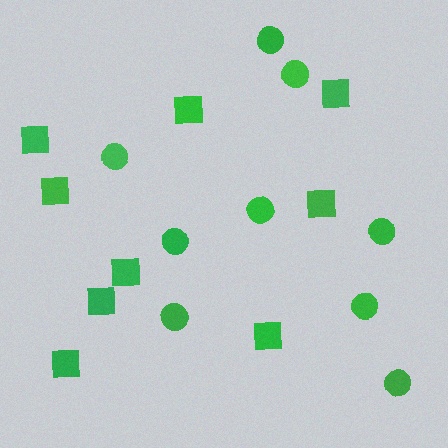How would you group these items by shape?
There are 2 groups: one group of squares (9) and one group of circles (9).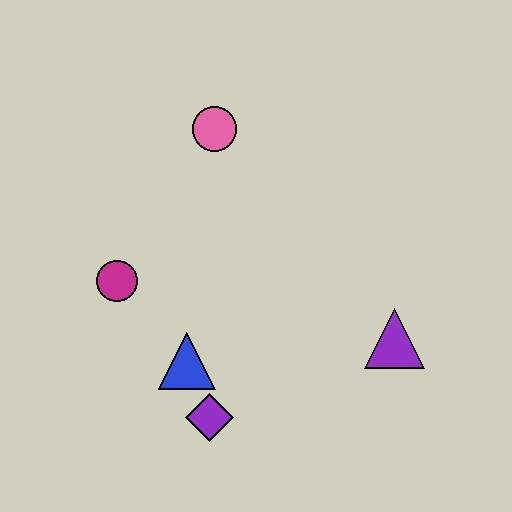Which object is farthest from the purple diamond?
The pink circle is farthest from the purple diamond.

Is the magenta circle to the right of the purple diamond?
No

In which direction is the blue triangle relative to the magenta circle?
The blue triangle is below the magenta circle.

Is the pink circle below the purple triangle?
No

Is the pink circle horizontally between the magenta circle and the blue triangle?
No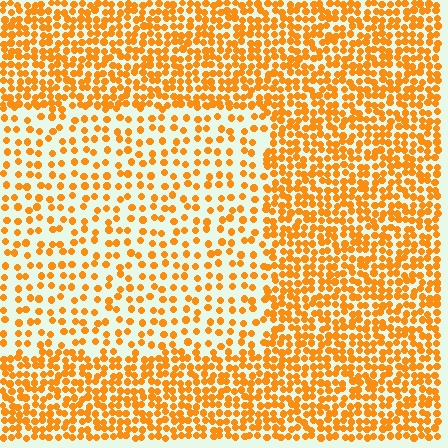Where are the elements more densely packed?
The elements are more densely packed outside the rectangle boundary.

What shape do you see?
I see a rectangle.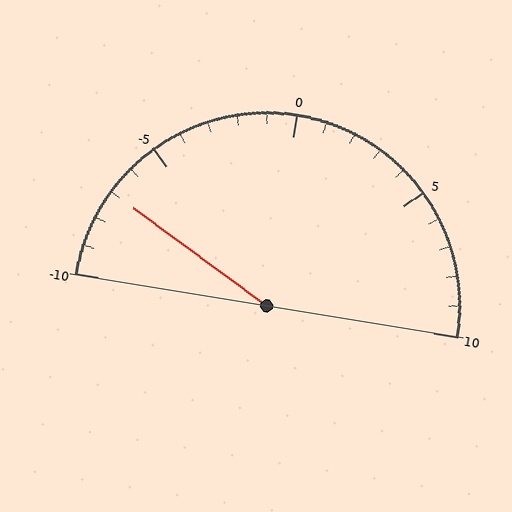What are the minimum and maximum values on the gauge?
The gauge ranges from -10 to 10.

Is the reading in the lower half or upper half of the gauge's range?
The reading is in the lower half of the range (-10 to 10).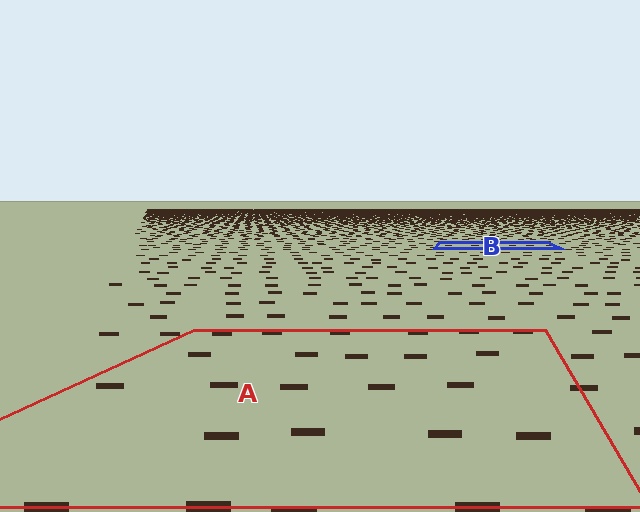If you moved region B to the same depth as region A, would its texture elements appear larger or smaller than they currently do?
They would appear larger. At a closer depth, the same texture elements are projected at a bigger on-screen size.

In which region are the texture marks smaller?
The texture marks are smaller in region B, because it is farther away.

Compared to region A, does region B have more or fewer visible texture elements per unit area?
Region B has more texture elements per unit area — they are packed more densely because it is farther away.